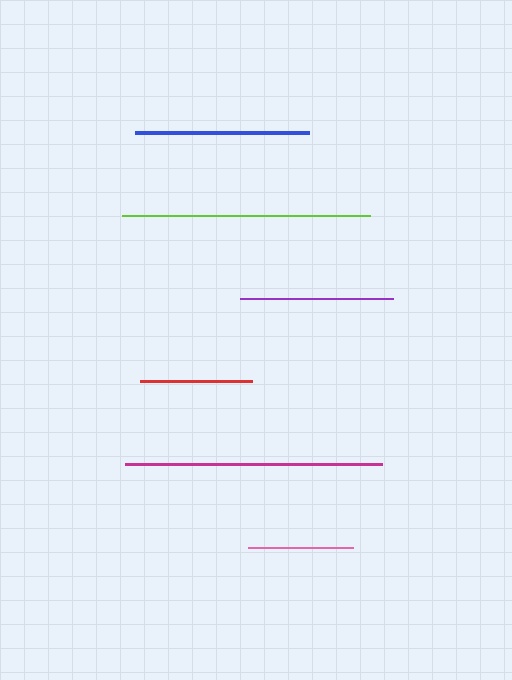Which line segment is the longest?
The magenta line is the longest at approximately 257 pixels.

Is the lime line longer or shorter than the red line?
The lime line is longer than the red line.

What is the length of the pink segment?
The pink segment is approximately 105 pixels long.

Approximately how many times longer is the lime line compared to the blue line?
The lime line is approximately 1.4 times the length of the blue line.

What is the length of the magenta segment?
The magenta segment is approximately 257 pixels long.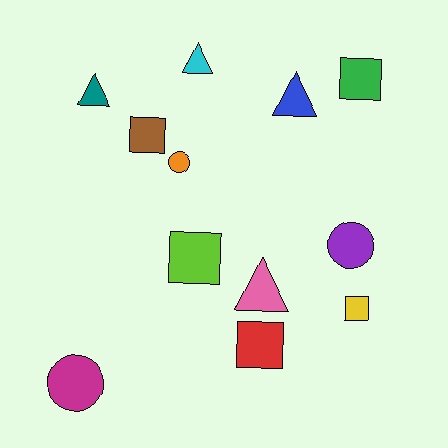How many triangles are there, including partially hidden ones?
There are 4 triangles.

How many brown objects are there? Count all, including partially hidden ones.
There is 1 brown object.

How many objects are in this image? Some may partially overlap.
There are 12 objects.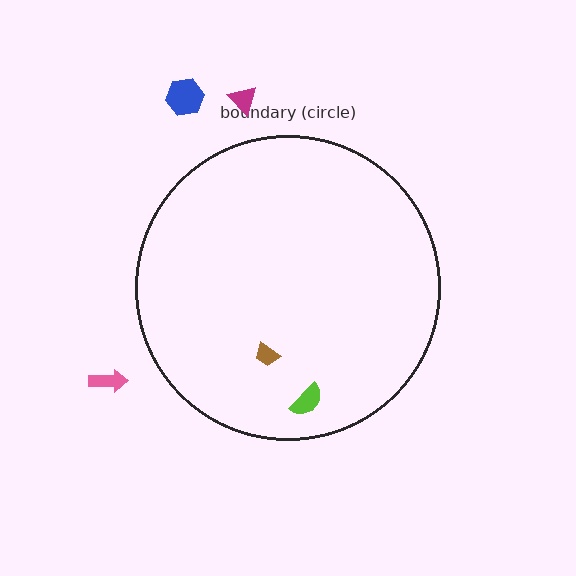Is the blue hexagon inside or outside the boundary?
Outside.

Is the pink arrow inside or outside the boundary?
Outside.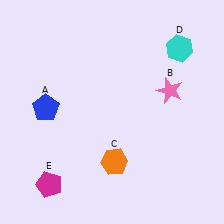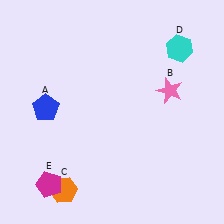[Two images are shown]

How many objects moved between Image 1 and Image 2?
1 object moved between the two images.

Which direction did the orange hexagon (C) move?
The orange hexagon (C) moved left.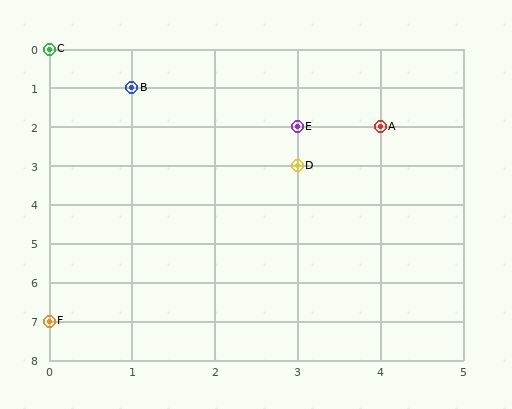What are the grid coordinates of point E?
Point E is at grid coordinates (3, 2).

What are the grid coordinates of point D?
Point D is at grid coordinates (3, 3).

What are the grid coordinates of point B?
Point B is at grid coordinates (1, 1).